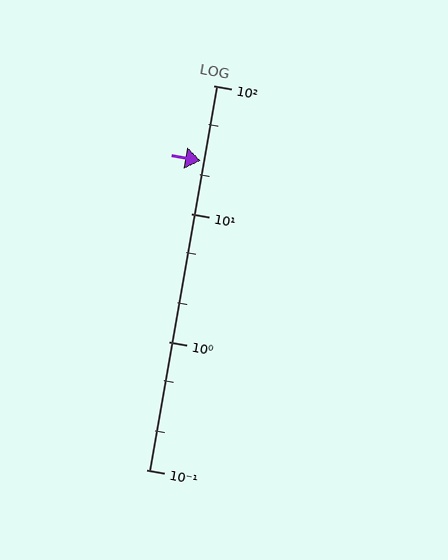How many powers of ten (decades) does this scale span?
The scale spans 3 decades, from 0.1 to 100.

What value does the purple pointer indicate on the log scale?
The pointer indicates approximately 26.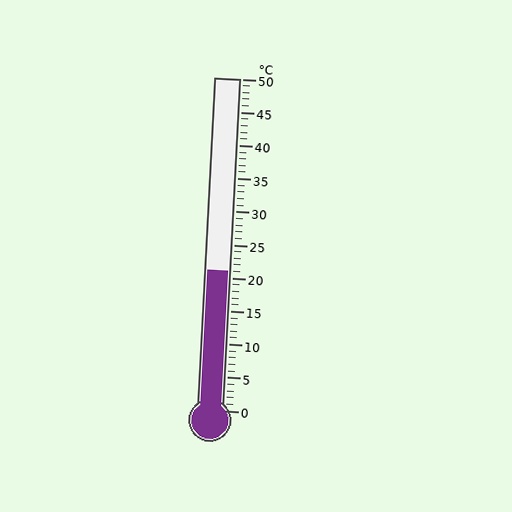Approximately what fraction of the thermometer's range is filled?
The thermometer is filled to approximately 40% of its range.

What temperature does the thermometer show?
The thermometer shows approximately 21°C.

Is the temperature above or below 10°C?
The temperature is above 10°C.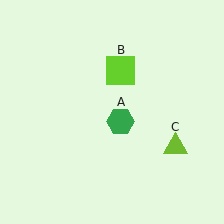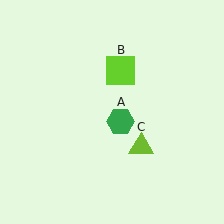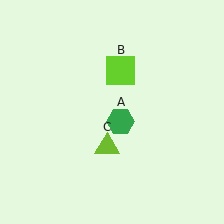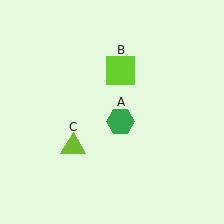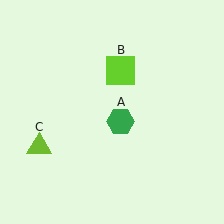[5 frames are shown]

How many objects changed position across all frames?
1 object changed position: lime triangle (object C).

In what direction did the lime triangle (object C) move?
The lime triangle (object C) moved left.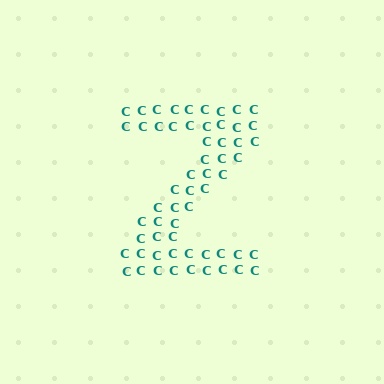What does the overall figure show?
The overall figure shows the letter Z.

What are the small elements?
The small elements are letter C's.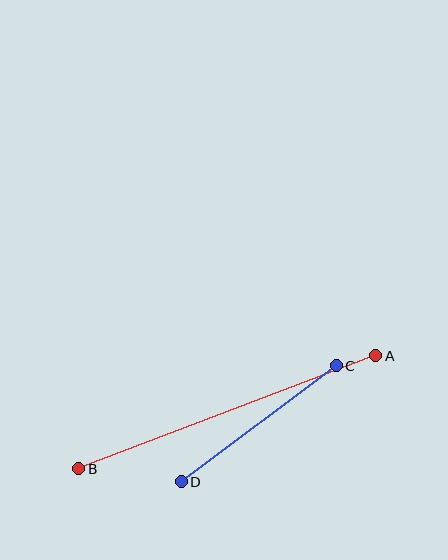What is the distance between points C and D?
The distance is approximately 193 pixels.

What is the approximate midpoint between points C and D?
The midpoint is at approximately (259, 424) pixels.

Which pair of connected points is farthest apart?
Points A and B are farthest apart.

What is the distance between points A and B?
The distance is approximately 318 pixels.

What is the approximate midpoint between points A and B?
The midpoint is at approximately (227, 412) pixels.